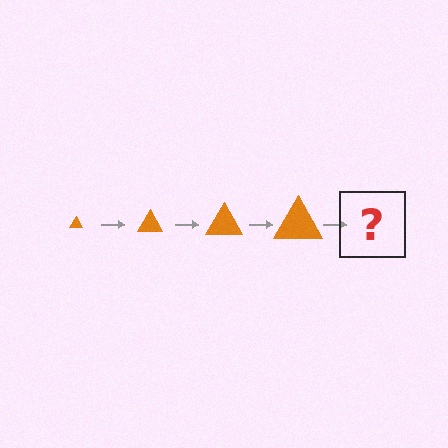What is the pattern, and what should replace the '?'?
The pattern is that the triangle gets progressively larger each step. The '?' should be an orange triangle, larger than the previous one.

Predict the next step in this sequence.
The next step is an orange triangle, larger than the previous one.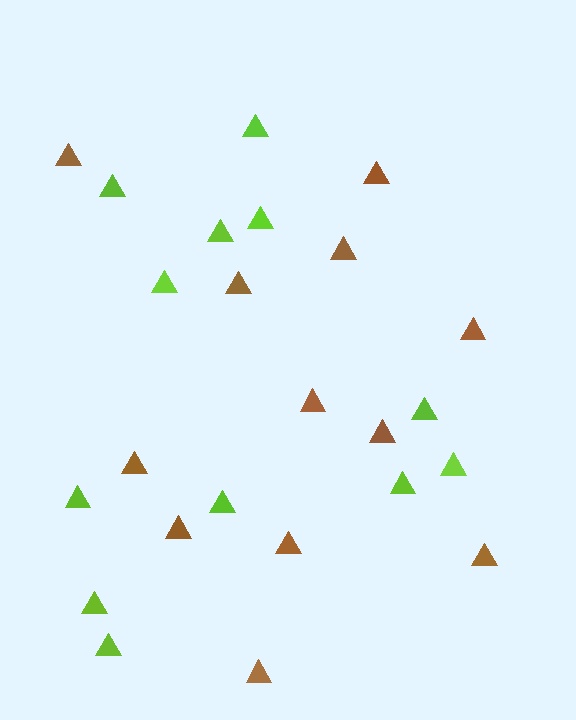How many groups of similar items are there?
There are 2 groups: one group of lime triangles (12) and one group of brown triangles (12).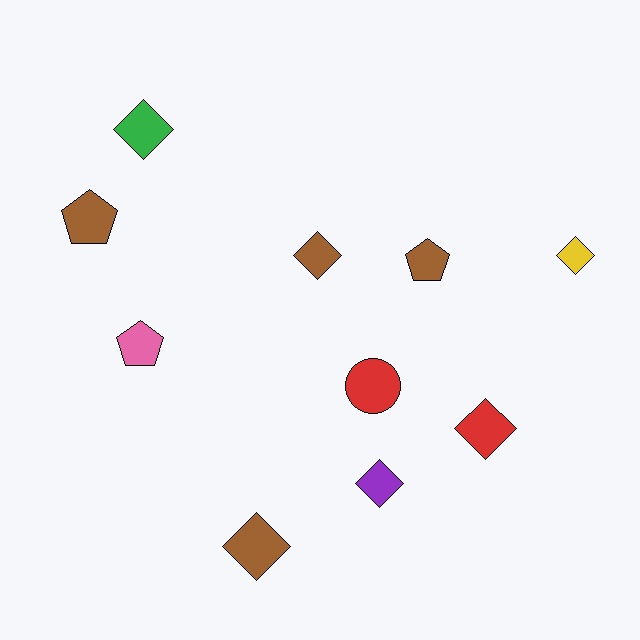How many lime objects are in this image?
There are no lime objects.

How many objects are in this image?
There are 10 objects.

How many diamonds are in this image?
There are 6 diamonds.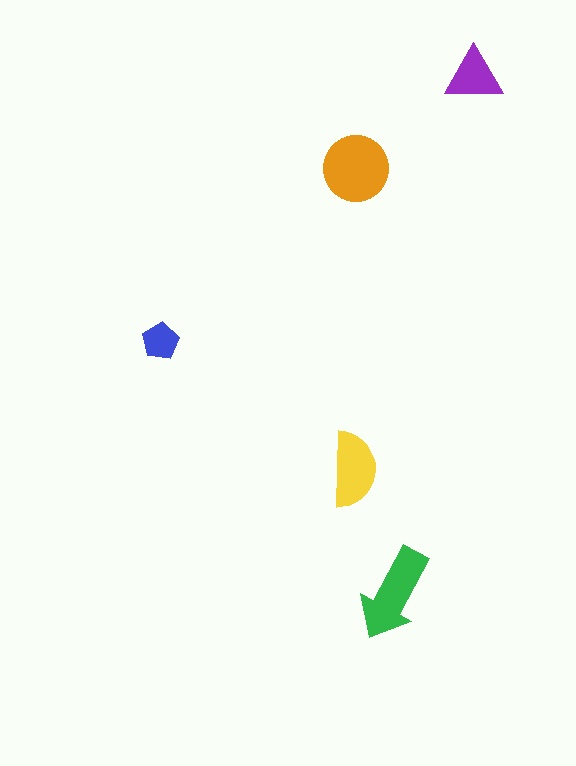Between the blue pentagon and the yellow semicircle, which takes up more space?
The yellow semicircle.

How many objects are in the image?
There are 5 objects in the image.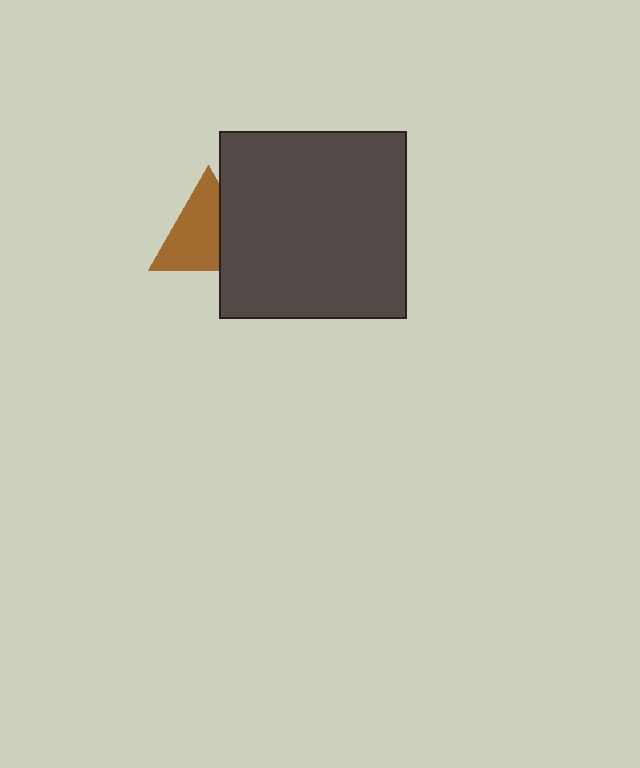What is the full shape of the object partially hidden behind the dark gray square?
The partially hidden object is a brown triangle.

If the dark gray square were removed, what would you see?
You would see the complete brown triangle.